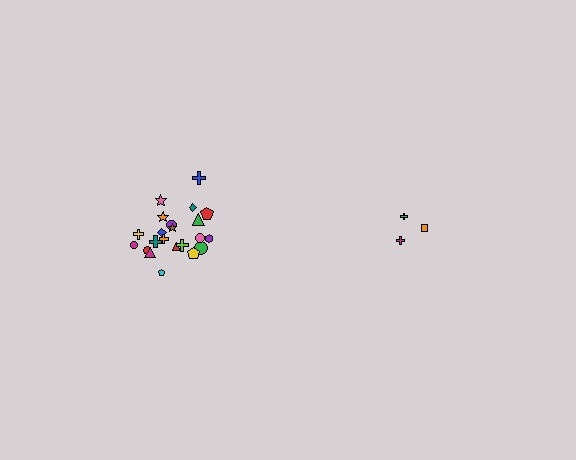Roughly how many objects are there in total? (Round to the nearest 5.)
Roughly 25 objects in total.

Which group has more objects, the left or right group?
The left group.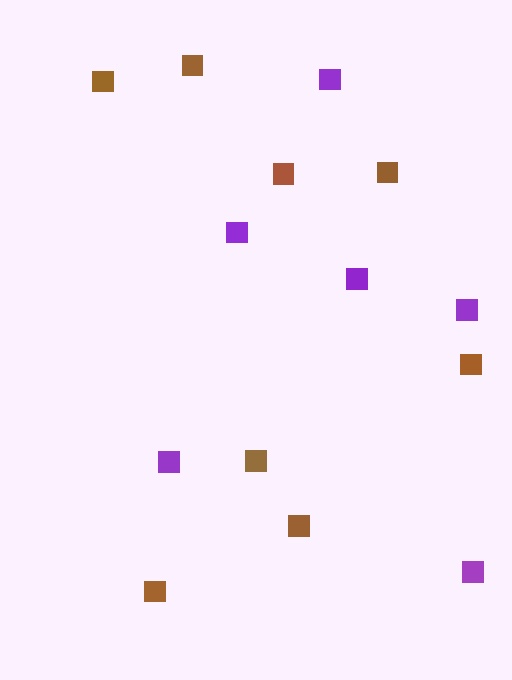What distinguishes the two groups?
There are 2 groups: one group of purple squares (6) and one group of brown squares (8).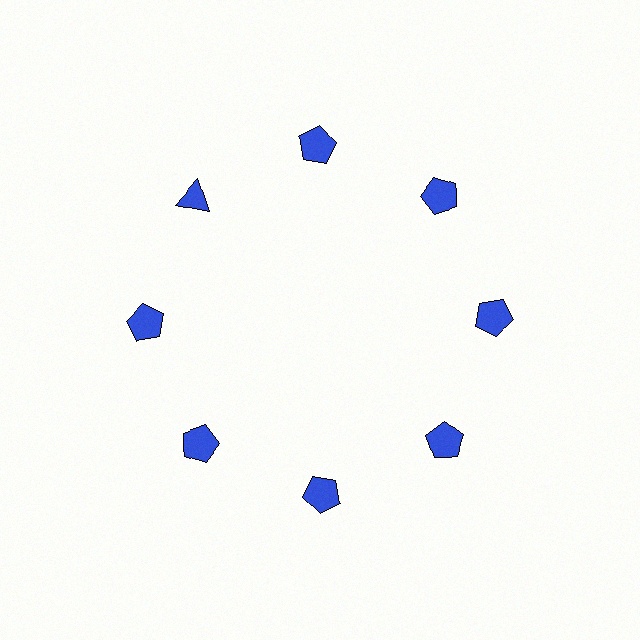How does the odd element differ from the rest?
It has a different shape: triangle instead of pentagon.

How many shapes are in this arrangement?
There are 8 shapes arranged in a ring pattern.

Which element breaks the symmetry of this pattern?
The blue triangle at roughly the 10 o'clock position breaks the symmetry. All other shapes are blue pentagons.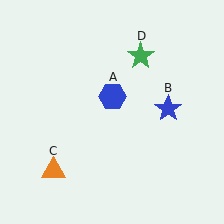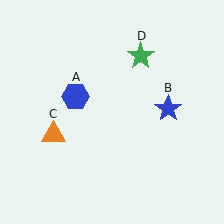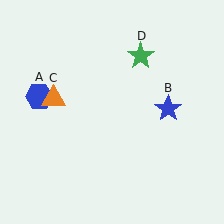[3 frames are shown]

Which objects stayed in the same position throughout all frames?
Blue star (object B) and green star (object D) remained stationary.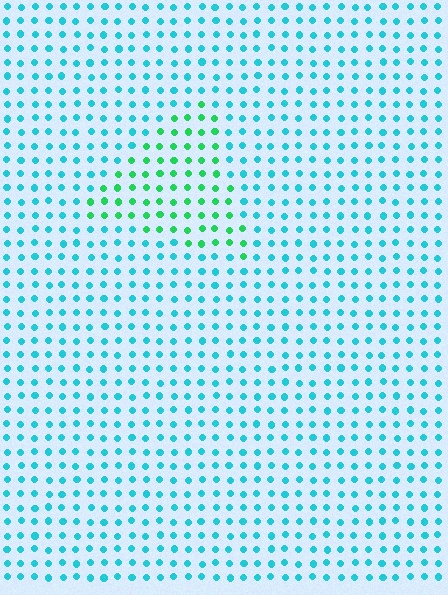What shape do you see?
I see a triangle.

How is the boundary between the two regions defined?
The boundary is defined purely by a slight shift in hue (about 45 degrees). Spacing, size, and orientation are identical on both sides.